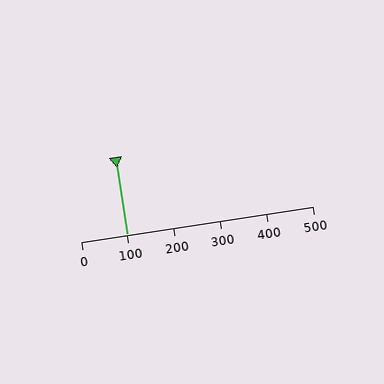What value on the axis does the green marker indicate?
The marker indicates approximately 100.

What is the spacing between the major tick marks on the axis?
The major ticks are spaced 100 apart.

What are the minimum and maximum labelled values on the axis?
The axis runs from 0 to 500.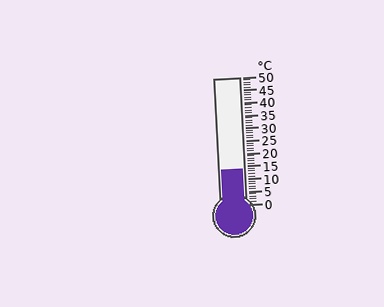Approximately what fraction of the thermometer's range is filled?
The thermometer is filled to approximately 30% of its range.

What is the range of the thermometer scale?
The thermometer scale ranges from 0°C to 50°C.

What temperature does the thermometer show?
The thermometer shows approximately 14°C.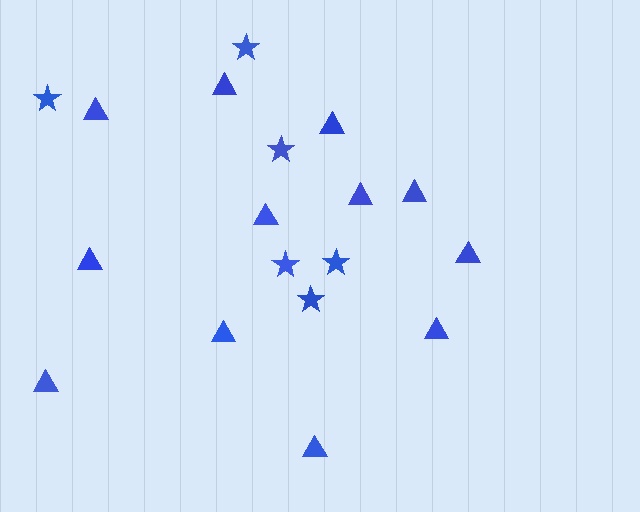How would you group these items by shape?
There are 2 groups: one group of triangles (12) and one group of stars (6).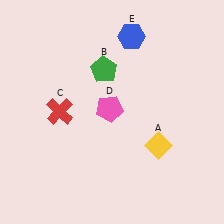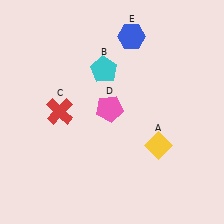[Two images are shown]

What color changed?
The pentagon (B) changed from green in Image 1 to cyan in Image 2.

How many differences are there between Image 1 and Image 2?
There is 1 difference between the two images.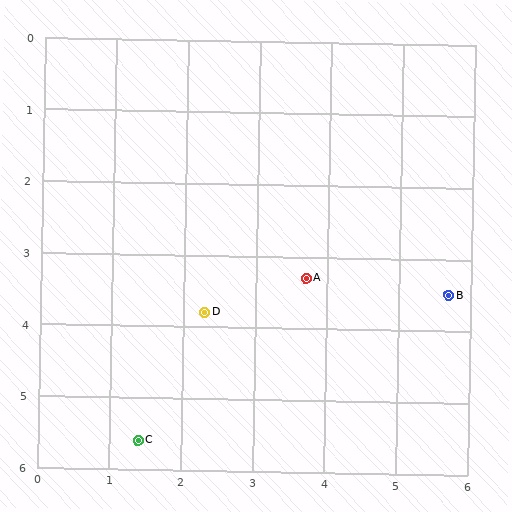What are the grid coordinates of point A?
Point A is at approximately (3.7, 3.3).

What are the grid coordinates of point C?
Point C is at approximately (1.4, 5.6).